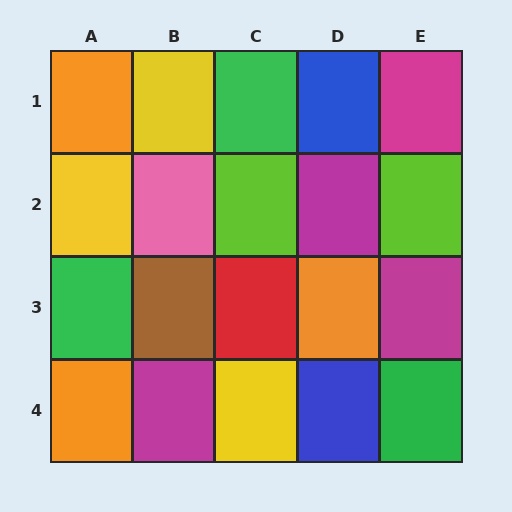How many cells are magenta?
4 cells are magenta.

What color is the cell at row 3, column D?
Orange.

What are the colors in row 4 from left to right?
Orange, magenta, yellow, blue, green.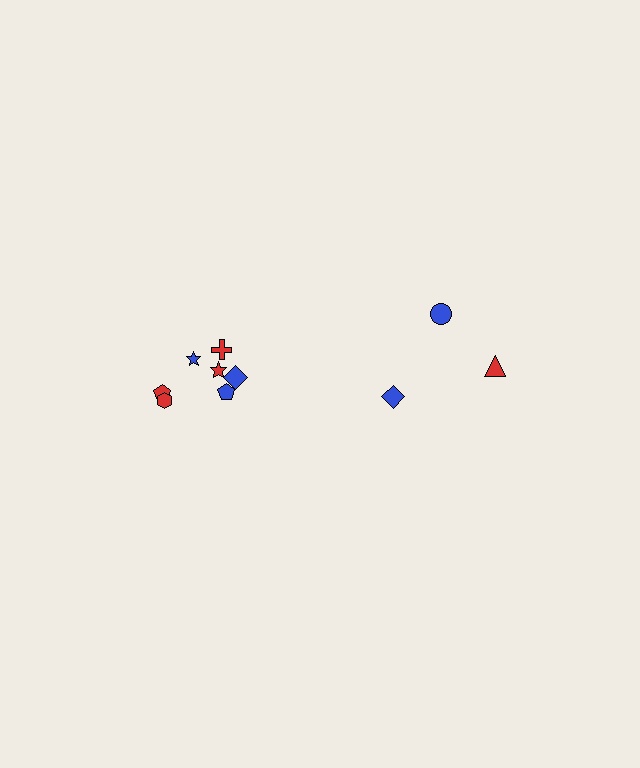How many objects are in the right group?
There are 3 objects.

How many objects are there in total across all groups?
There are 10 objects.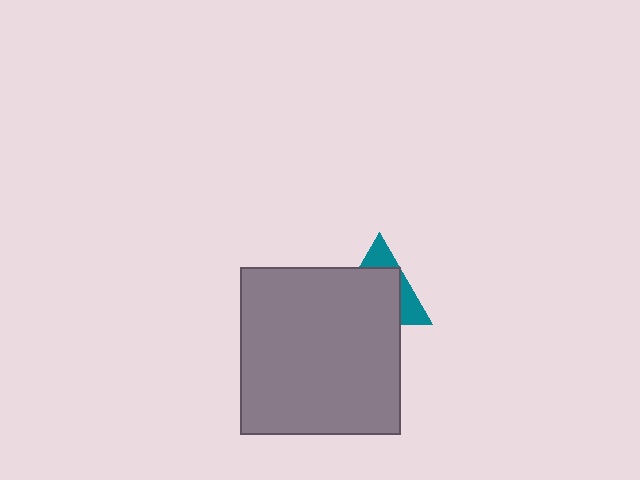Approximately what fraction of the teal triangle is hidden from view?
Roughly 68% of the teal triangle is hidden behind the gray rectangle.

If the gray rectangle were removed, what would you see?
You would see the complete teal triangle.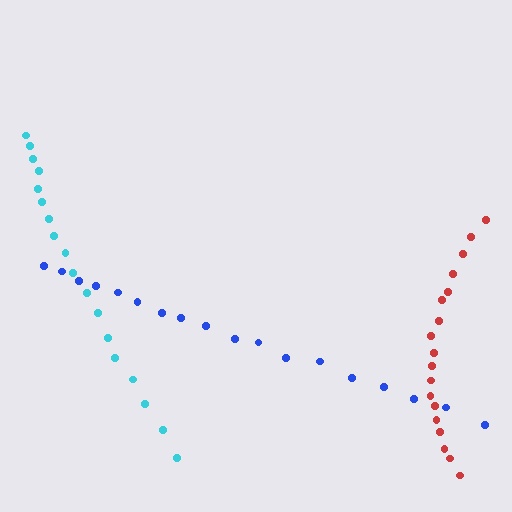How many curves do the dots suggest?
There are 3 distinct paths.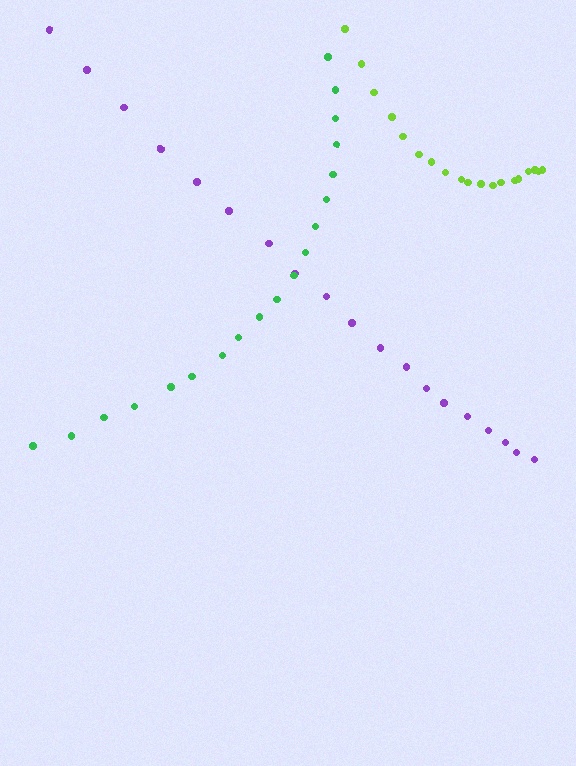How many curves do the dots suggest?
There are 3 distinct paths.